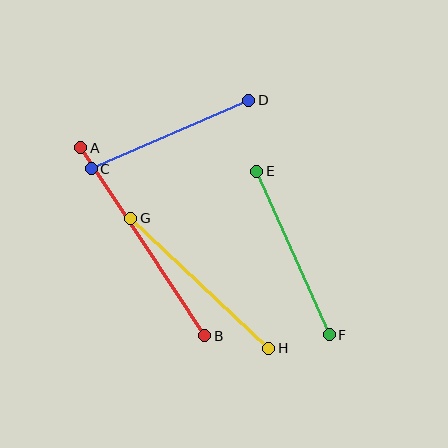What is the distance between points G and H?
The distance is approximately 190 pixels.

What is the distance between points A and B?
The distance is approximately 225 pixels.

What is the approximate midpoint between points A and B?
The midpoint is at approximately (143, 242) pixels.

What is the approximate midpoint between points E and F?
The midpoint is at approximately (293, 253) pixels.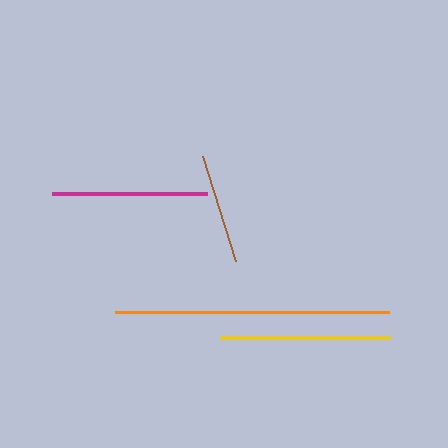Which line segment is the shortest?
The brown line is the shortest at approximately 110 pixels.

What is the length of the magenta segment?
The magenta segment is approximately 155 pixels long.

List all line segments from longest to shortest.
From longest to shortest: orange, yellow, magenta, brown.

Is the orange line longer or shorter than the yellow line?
The orange line is longer than the yellow line.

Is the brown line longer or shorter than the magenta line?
The magenta line is longer than the brown line.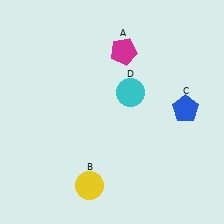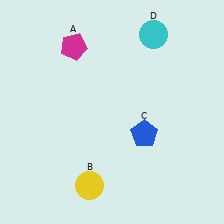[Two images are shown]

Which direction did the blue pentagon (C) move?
The blue pentagon (C) moved left.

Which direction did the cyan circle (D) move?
The cyan circle (D) moved up.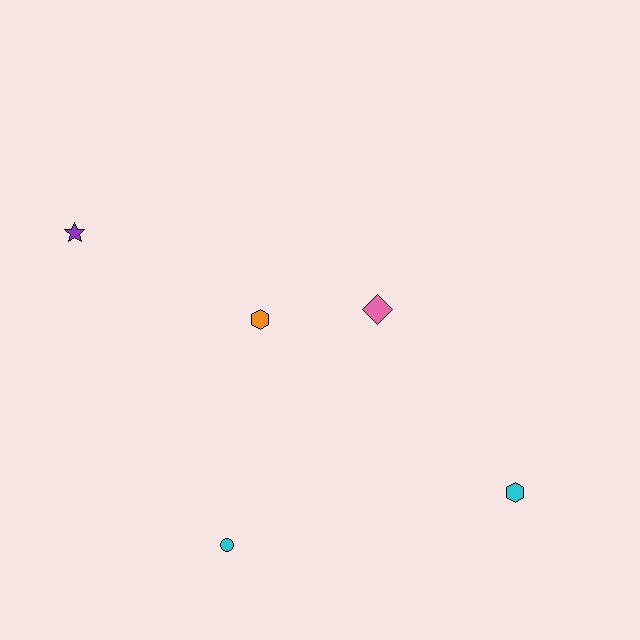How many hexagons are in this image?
There are 2 hexagons.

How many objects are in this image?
There are 5 objects.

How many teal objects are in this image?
There are no teal objects.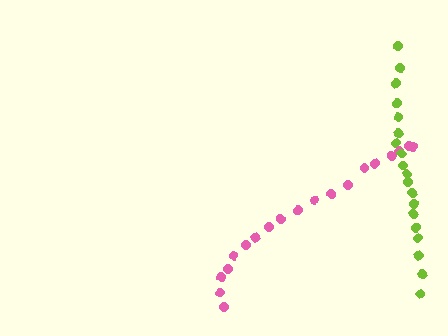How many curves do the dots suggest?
There are 2 distinct paths.